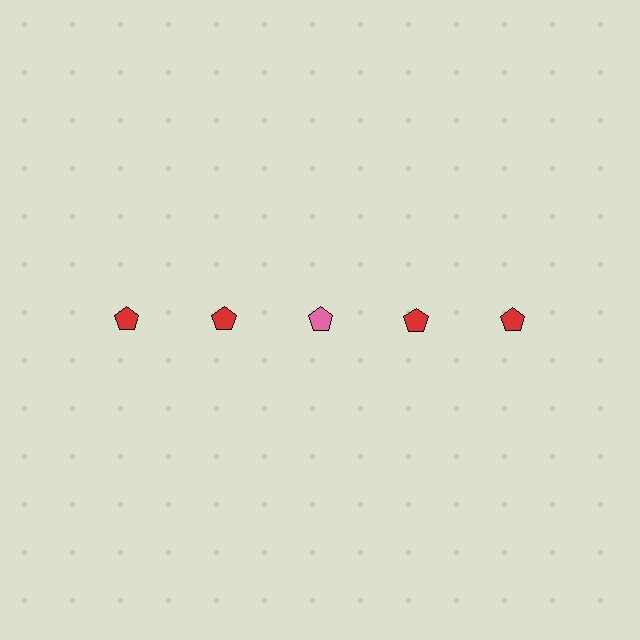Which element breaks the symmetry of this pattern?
The pink pentagon in the top row, center column breaks the symmetry. All other shapes are red pentagons.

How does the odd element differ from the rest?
It has a different color: pink instead of red.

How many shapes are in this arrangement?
There are 5 shapes arranged in a grid pattern.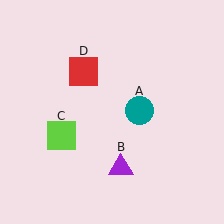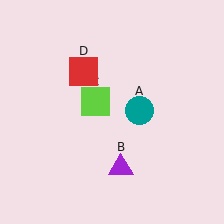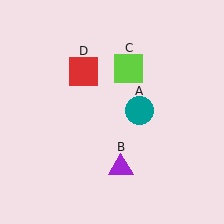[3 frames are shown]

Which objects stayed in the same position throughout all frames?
Teal circle (object A) and purple triangle (object B) and red square (object D) remained stationary.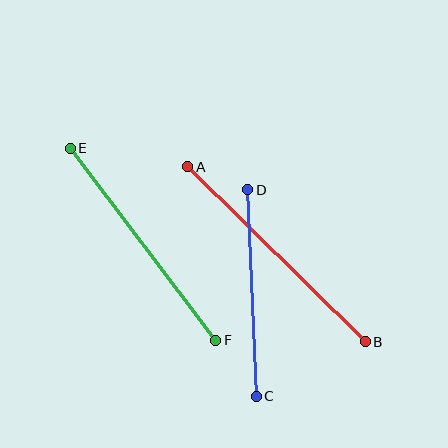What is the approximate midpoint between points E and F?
The midpoint is at approximately (143, 244) pixels.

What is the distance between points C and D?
The distance is approximately 207 pixels.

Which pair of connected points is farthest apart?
Points A and B are farthest apart.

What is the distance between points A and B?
The distance is approximately 249 pixels.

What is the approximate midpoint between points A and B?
The midpoint is at approximately (276, 254) pixels.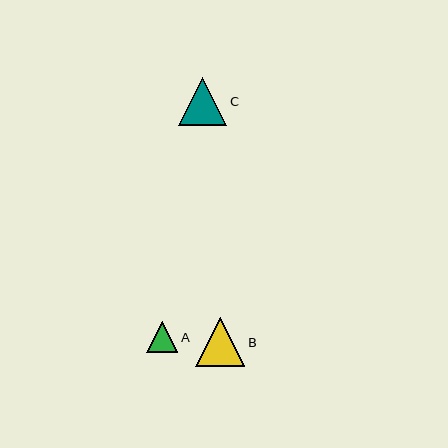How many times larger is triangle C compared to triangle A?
Triangle C is approximately 1.5 times the size of triangle A.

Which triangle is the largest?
Triangle B is the largest with a size of approximately 50 pixels.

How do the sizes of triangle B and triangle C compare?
Triangle B and triangle C are approximately the same size.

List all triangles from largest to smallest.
From largest to smallest: B, C, A.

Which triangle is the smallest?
Triangle A is the smallest with a size of approximately 31 pixels.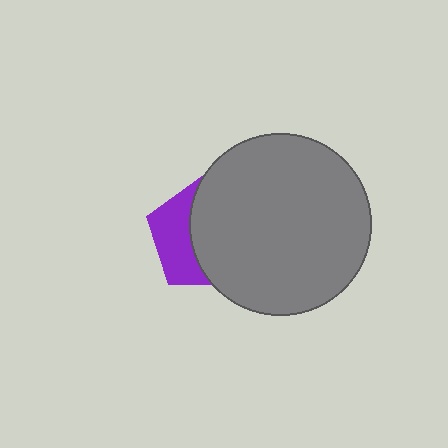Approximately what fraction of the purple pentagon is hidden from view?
Roughly 62% of the purple pentagon is hidden behind the gray circle.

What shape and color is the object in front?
The object in front is a gray circle.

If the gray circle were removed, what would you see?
You would see the complete purple pentagon.